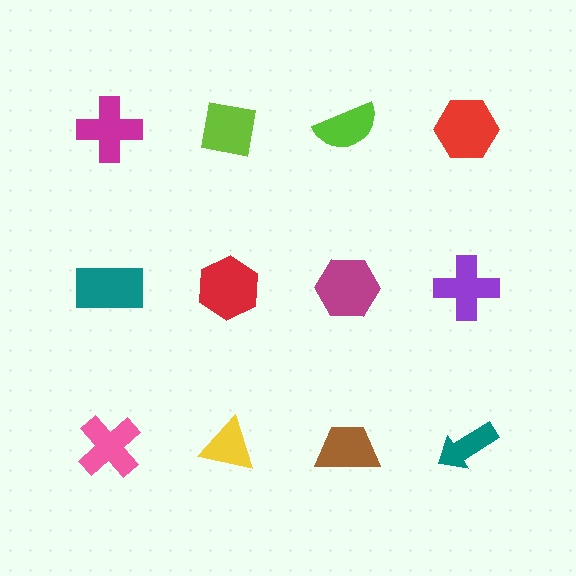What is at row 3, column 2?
A yellow triangle.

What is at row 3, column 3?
A brown trapezoid.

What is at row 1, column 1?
A magenta cross.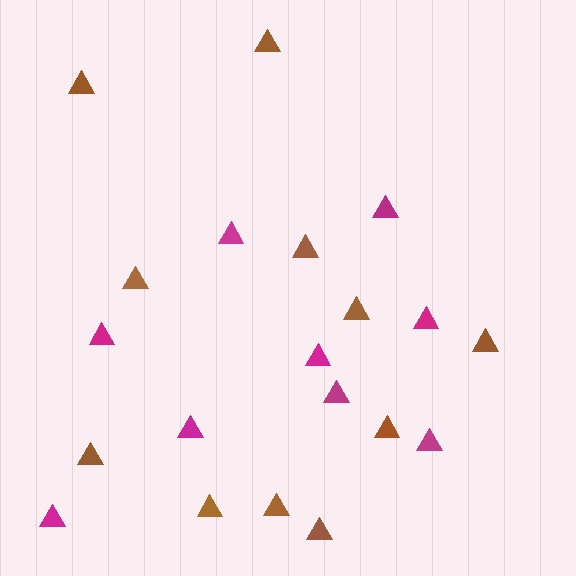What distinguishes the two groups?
There are 2 groups: one group of brown triangles (11) and one group of magenta triangles (9).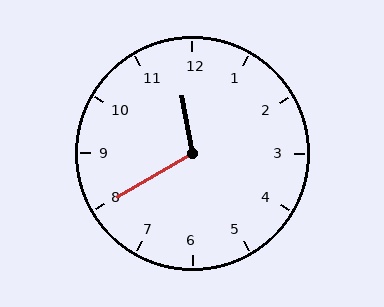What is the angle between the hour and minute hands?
Approximately 110 degrees.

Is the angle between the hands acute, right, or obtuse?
It is obtuse.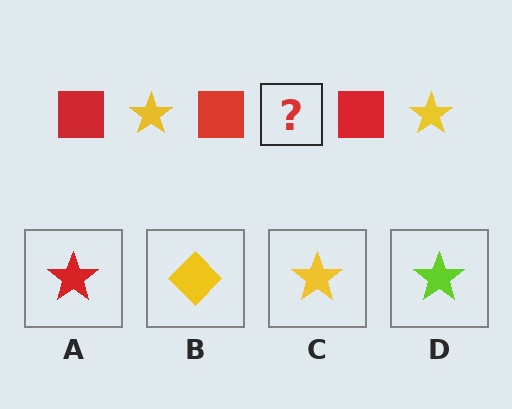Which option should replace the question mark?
Option C.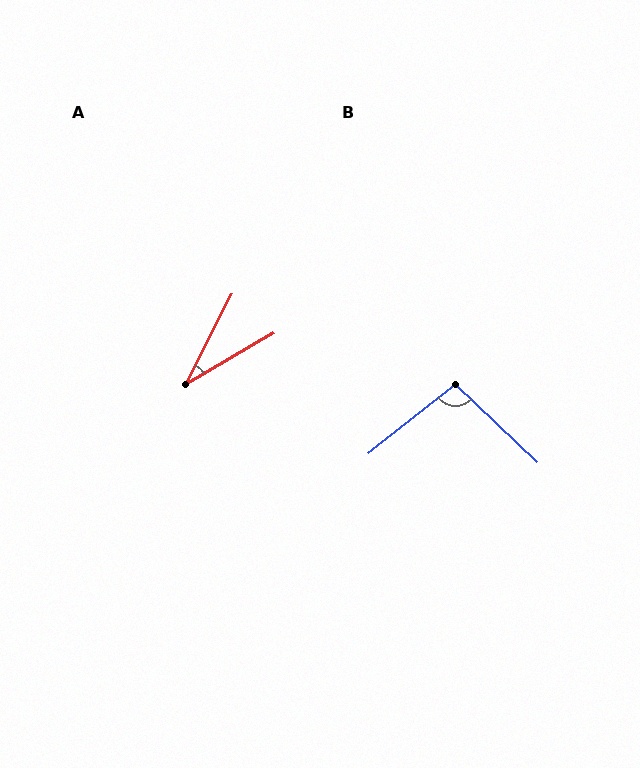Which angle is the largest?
B, at approximately 98 degrees.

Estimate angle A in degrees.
Approximately 32 degrees.